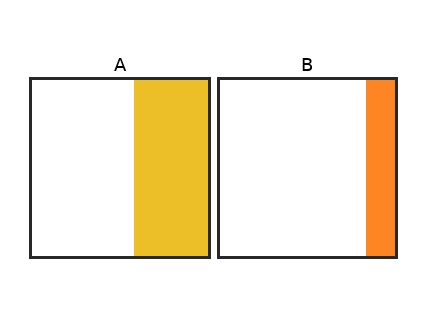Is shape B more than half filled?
No.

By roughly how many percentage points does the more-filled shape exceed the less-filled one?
By roughly 25 percentage points (A over B).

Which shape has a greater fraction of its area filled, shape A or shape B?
Shape A.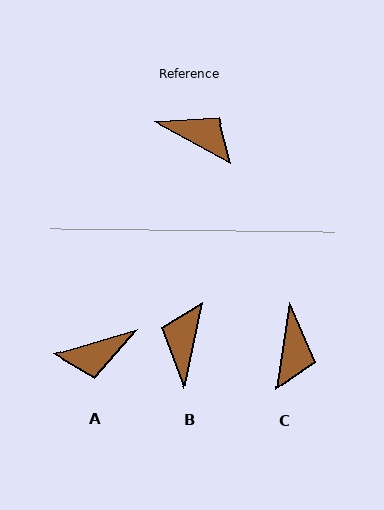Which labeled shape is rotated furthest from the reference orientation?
A, about 135 degrees away.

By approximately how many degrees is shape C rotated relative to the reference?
Approximately 70 degrees clockwise.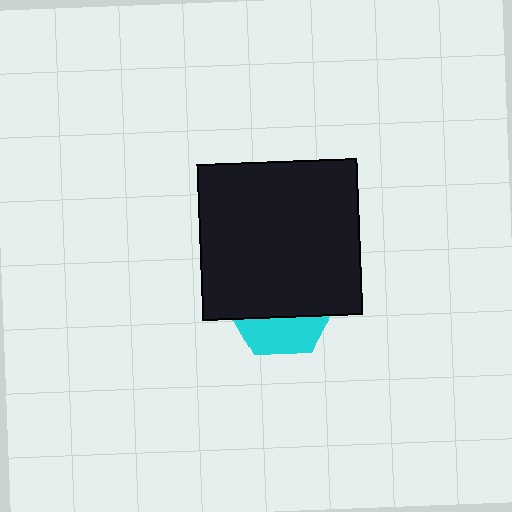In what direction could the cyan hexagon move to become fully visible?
The cyan hexagon could move down. That would shift it out from behind the black rectangle entirely.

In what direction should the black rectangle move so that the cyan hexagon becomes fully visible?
The black rectangle should move up. That is the shortest direction to clear the overlap and leave the cyan hexagon fully visible.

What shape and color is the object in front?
The object in front is a black rectangle.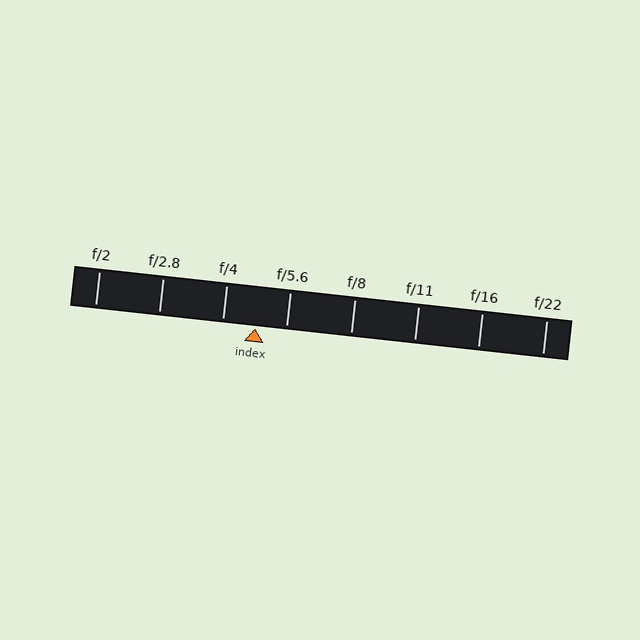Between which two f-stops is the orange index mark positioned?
The index mark is between f/4 and f/5.6.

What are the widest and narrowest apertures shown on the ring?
The widest aperture shown is f/2 and the narrowest is f/22.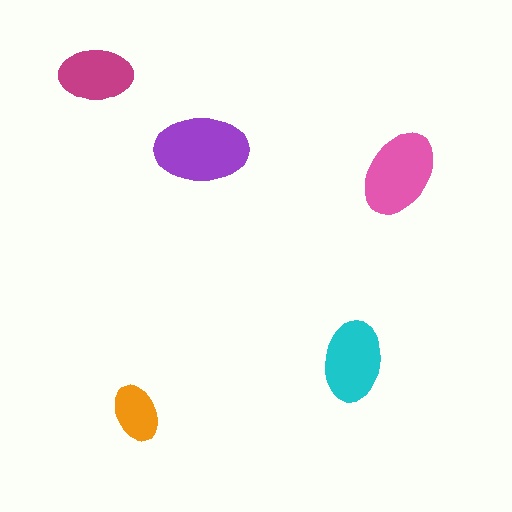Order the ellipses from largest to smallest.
the purple one, the pink one, the cyan one, the magenta one, the orange one.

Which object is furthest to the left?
The magenta ellipse is leftmost.